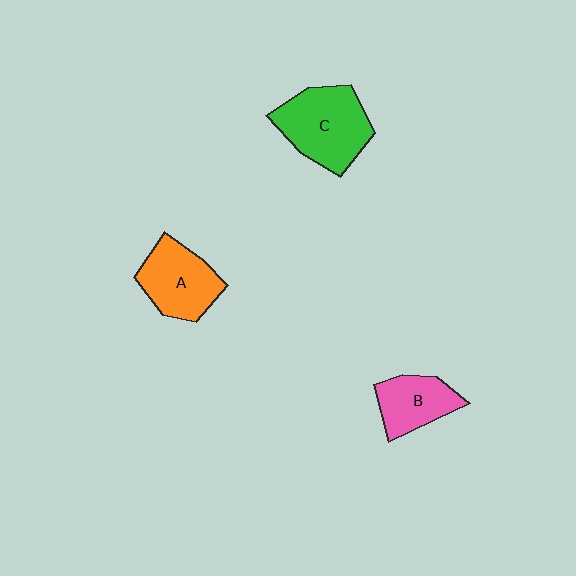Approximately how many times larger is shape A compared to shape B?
Approximately 1.2 times.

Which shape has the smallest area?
Shape B (pink).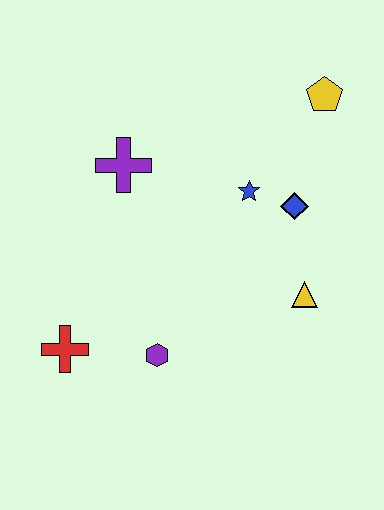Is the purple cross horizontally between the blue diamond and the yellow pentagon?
No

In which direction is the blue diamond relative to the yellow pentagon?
The blue diamond is below the yellow pentagon.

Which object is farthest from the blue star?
The red cross is farthest from the blue star.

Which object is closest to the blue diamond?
The blue star is closest to the blue diamond.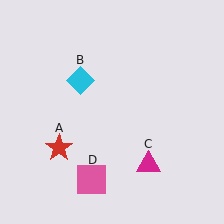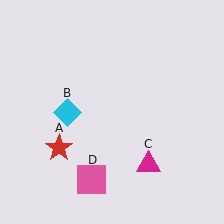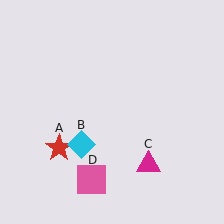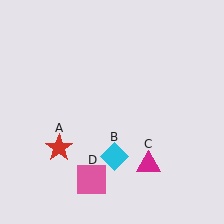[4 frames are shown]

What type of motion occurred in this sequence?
The cyan diamond (object B) rotated counterclockwise around the center of the scene.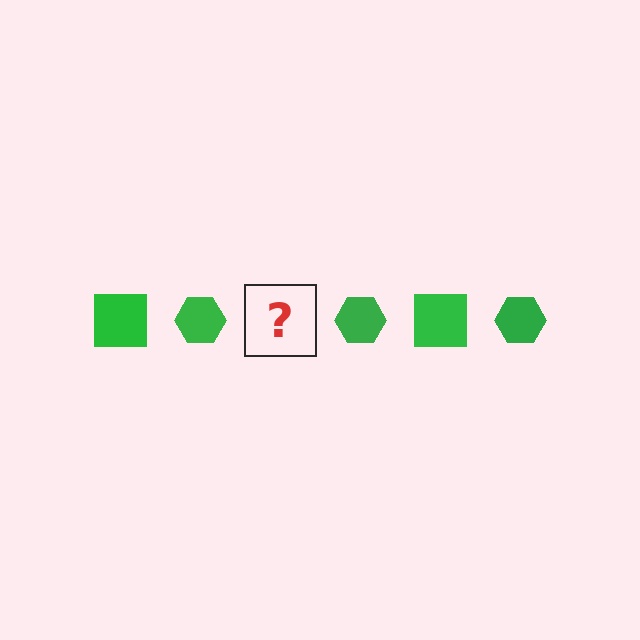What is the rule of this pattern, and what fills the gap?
The rule is that the pattern cycles through square, hexagon shapes in green. The gap should be filled with a green square.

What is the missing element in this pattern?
The missing element is a green square.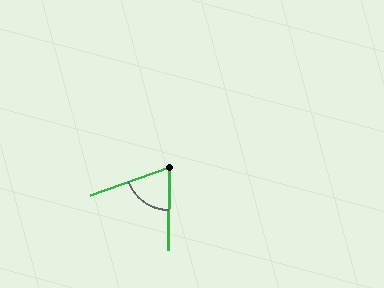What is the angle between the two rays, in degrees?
Approximately 70 degrees.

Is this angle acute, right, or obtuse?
It is acute.